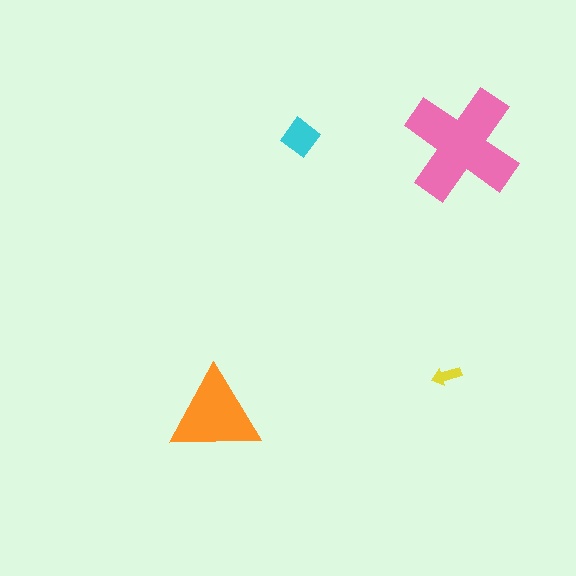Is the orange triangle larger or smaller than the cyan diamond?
Larger.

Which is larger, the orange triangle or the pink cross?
The pink cross.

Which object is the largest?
The pink cross.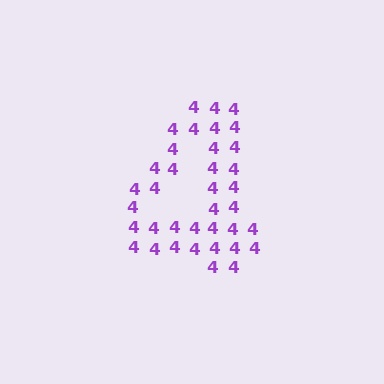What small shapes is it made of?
It is made of small digit 4's.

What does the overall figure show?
The overall figure shows the digit 4.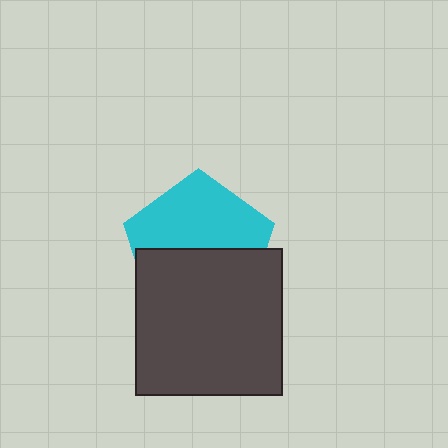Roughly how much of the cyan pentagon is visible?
About half of it is visible (roughly 51%).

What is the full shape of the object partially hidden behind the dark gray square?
The partially hidden object is a cyan pentagon.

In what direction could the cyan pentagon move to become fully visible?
The cyan pentagon could move up. That would shift it out from behind the dark gray square entirely.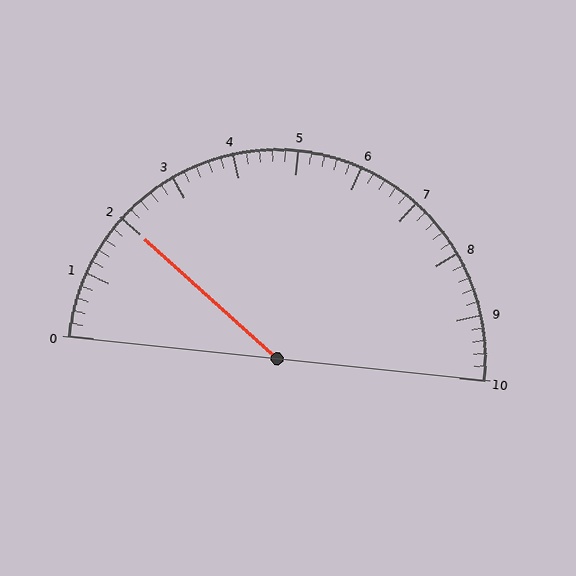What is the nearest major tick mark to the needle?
The nearest major tick mark is 2.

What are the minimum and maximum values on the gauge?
The gauge ranges from 0 to 10.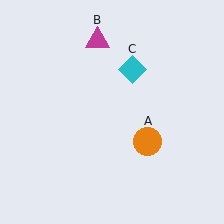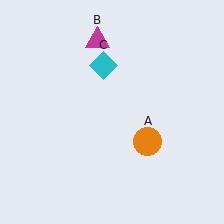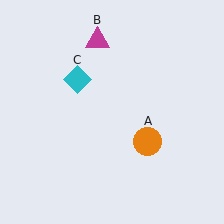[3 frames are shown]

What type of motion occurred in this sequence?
The cyan diamond (object C) rotated counterclockwise around the center of the scene.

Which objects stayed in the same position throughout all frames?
Orange circle (object A) and magenta triangle (object B) remained stationary.